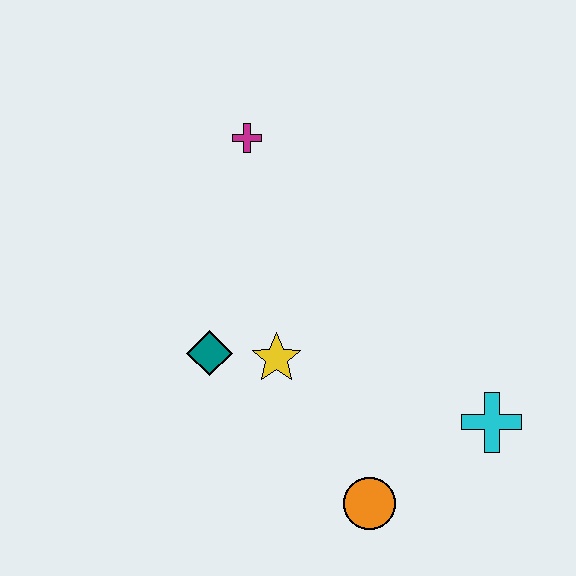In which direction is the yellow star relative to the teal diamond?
The yellow star is to the right of the teal diamond.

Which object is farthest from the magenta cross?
The orange circle is farthest from the magenta cross.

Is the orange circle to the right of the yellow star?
Yes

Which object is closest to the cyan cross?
The orange circle is closest to the cyan cross.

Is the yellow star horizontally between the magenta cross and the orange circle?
Yes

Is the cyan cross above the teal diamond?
No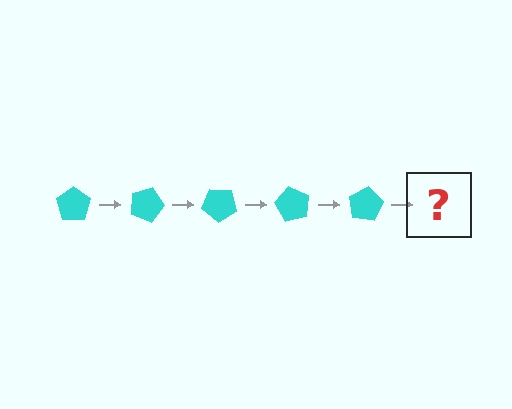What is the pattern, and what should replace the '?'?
The pattern is that the pentagon rotates 20 degrees each step. The '?' should be a cyan pentagon rotated 100 degrees.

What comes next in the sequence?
The next element should be a cyan pentagon rotated 100 degrees.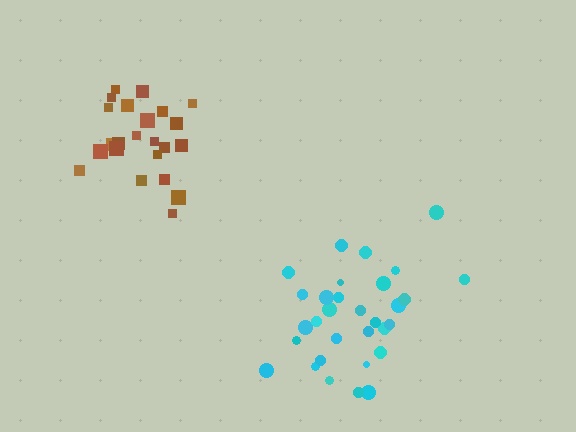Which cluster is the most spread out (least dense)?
Cyan.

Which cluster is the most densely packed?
Brown.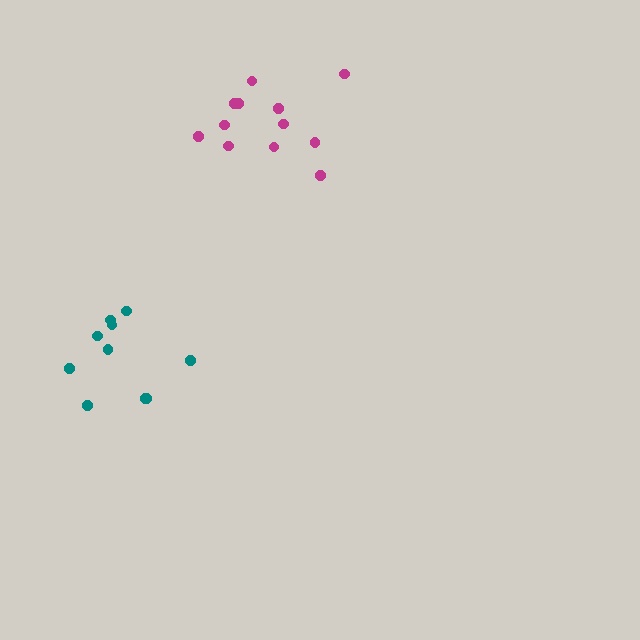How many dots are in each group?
Group 1: 10 dots, Group 2: 12 dots (22 total).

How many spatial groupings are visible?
There are 2 spatial groupings.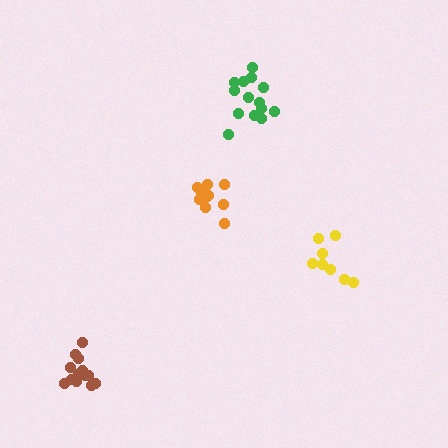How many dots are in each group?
Group 1: 13 dots, Group 2: 13 dots, Group 3: 14 dots, Group 4: 8 dots (48 total).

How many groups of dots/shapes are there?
There are 4 groups.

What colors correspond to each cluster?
The clusters are colored: orange, brown, green, yellow.